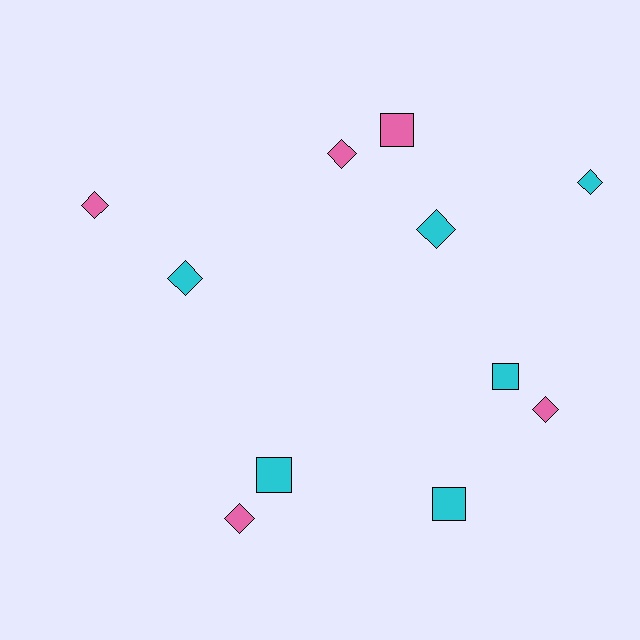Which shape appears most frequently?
Diamond, with 7 objects.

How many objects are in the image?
There are 11 objects.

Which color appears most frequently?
Cyan, with 6 objects.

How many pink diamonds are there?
There are 4 pink diamonds.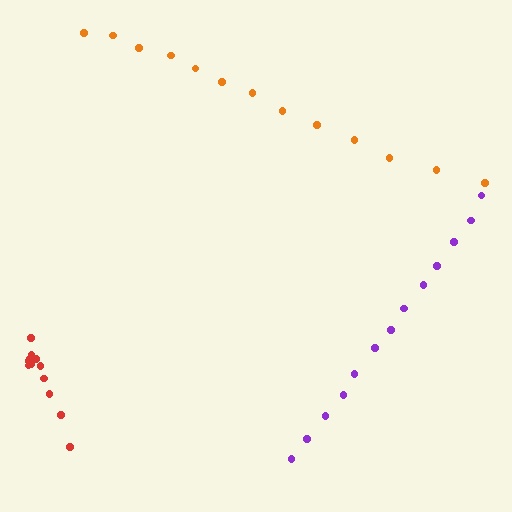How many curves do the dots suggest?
There are 3 distinct paths.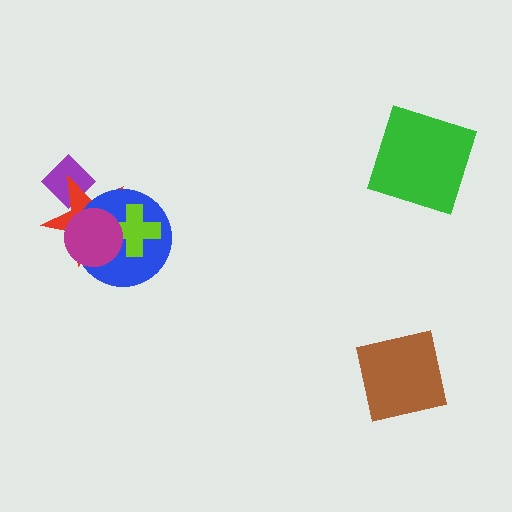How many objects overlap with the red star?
4 objects overlap with the red star.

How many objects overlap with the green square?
0 objects overlap with the green square.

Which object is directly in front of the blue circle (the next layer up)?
The lime cross is directly in front of the blue circle.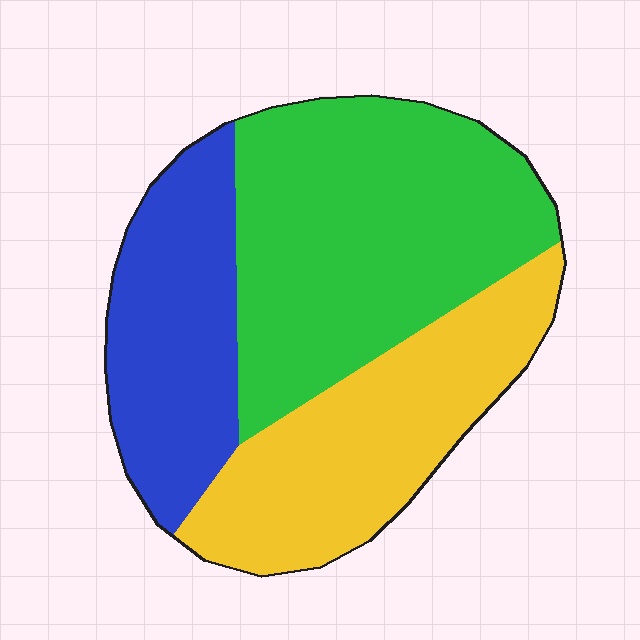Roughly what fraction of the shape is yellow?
Yellow takes up about one third (1/3) of the shape.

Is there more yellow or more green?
Green.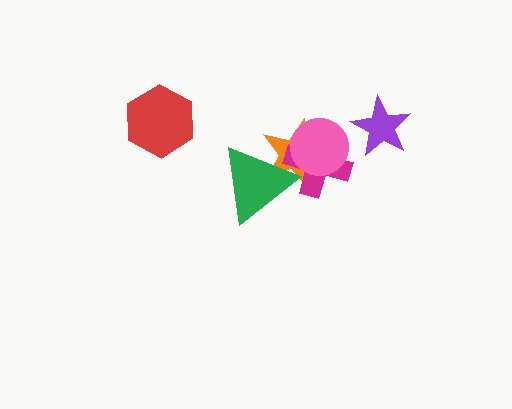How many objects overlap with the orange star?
3 objects overlap with the orange star.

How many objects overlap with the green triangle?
2 objects overlap with the green triangle.